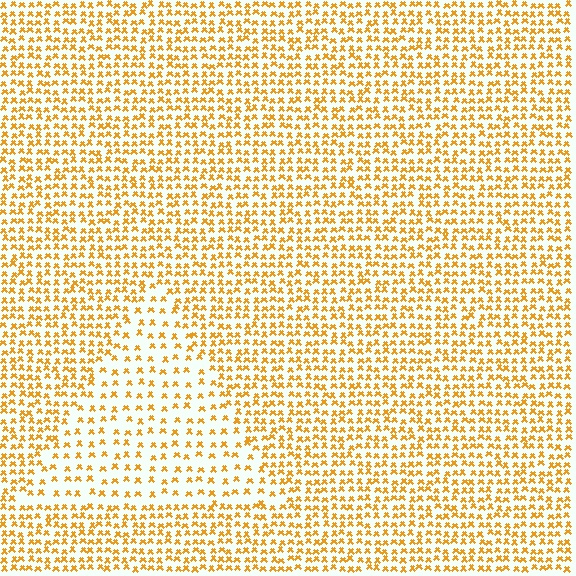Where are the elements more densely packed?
The elements are more densely packed outside the triangle boundary.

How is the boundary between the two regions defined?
The boundary is defined by a change in element density (approximately 2.0x ratio). All elements are the same color, size, and shape.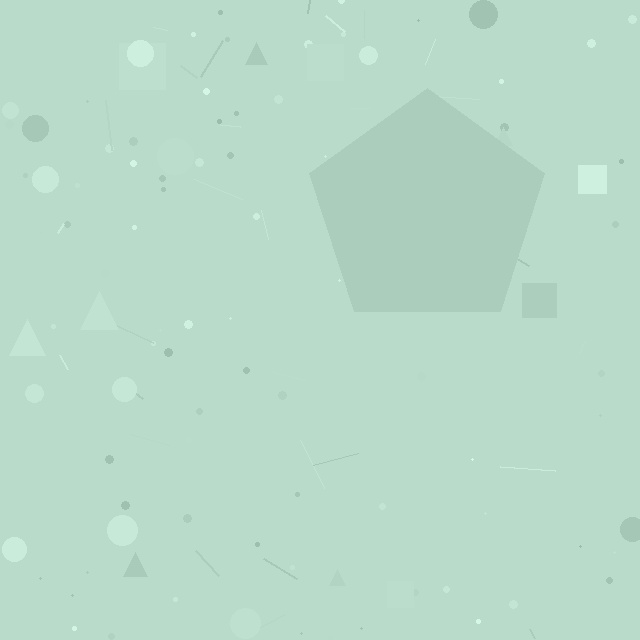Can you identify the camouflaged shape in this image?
The camouflaged shape is a pentagon.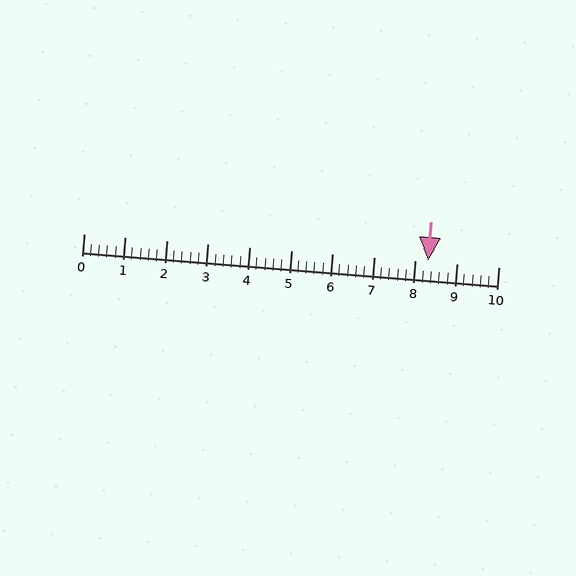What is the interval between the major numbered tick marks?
The major tick marks are spaced 1 units apart.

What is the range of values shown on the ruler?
The ruler shows values from 0 to 10.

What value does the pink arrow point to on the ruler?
The pink arrow points to approximately 8.3.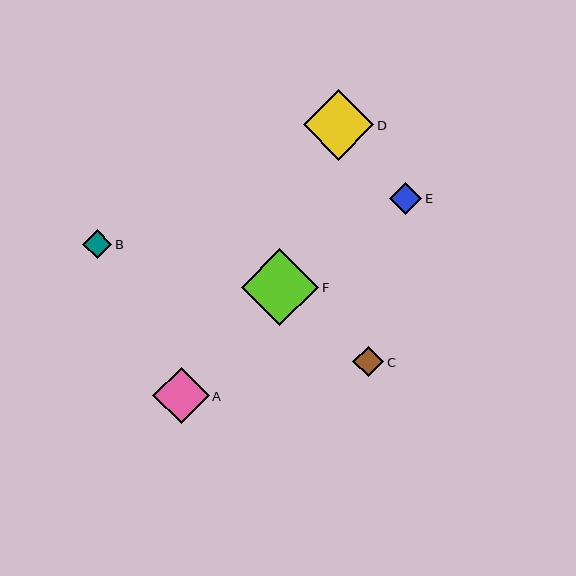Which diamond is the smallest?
Diamond B is the smallest with a size of approximately 29 pixels.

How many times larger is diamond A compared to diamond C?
Diamond A is approximately 1.8 times the size of diamond C.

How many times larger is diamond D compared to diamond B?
Diamond D is approximately 2.4 times the size of diamond B.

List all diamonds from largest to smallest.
From largest to smallest: F, D, A, E, C, B.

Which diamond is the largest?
Diamond F is the largest with a size of approximately 77 pixels.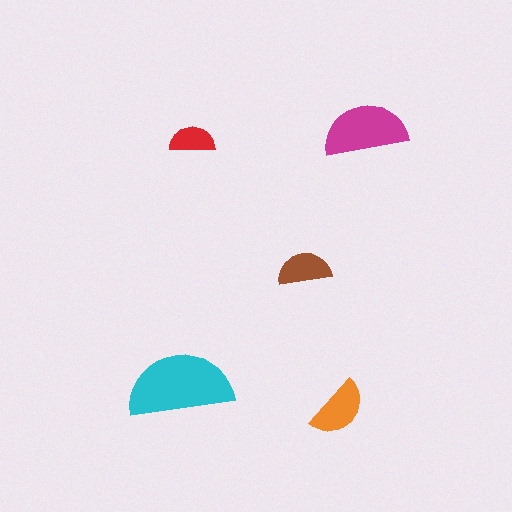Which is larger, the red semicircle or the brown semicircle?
The brown one.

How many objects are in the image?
There are 5 objects in the image.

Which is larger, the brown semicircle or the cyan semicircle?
The cyan one.